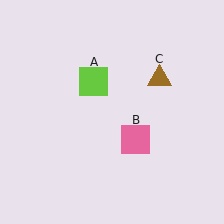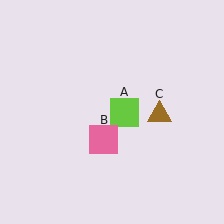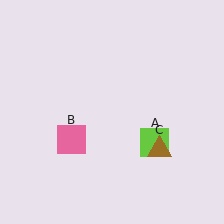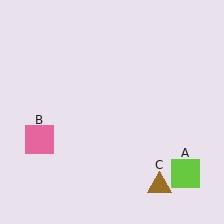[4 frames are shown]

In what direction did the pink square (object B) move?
The pink square (object B) moved left.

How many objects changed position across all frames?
3 objects changed position: lime square (object A), pink square (object B), brown triangle (object C).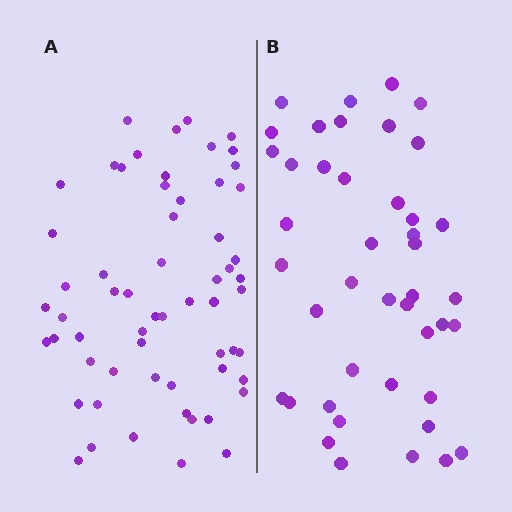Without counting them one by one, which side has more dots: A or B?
Region A (the left region) has more dots.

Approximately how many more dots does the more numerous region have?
Region A has approximately 15 more dots than region B.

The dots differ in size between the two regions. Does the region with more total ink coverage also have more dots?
No. Region B has more total ink coverage because its dots are larger, but region A actually contains more individual dots. Total area can be misleading — the number of items is what matters here.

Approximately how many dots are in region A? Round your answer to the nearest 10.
About 60 dots.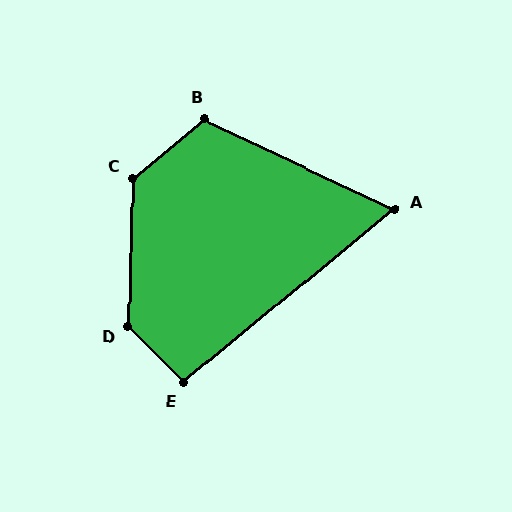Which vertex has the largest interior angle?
D, at approximately 134 degrees.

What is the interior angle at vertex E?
Approximately 95 degrees (obtuse).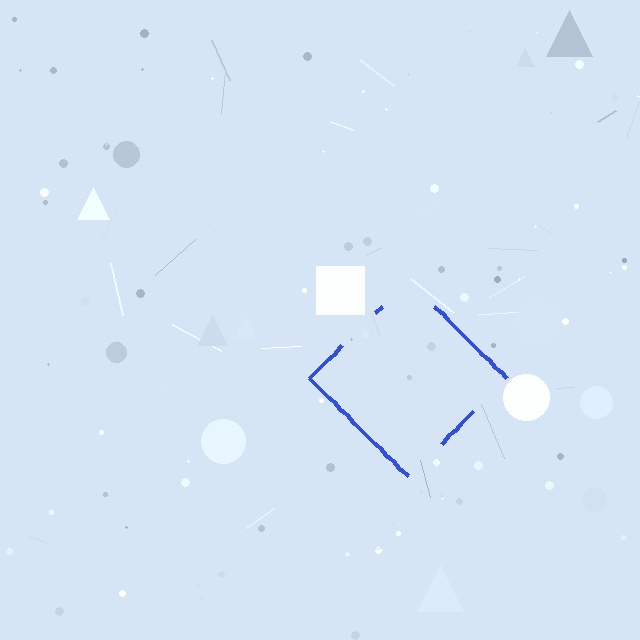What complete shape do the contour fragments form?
The contour fragments form a diamond.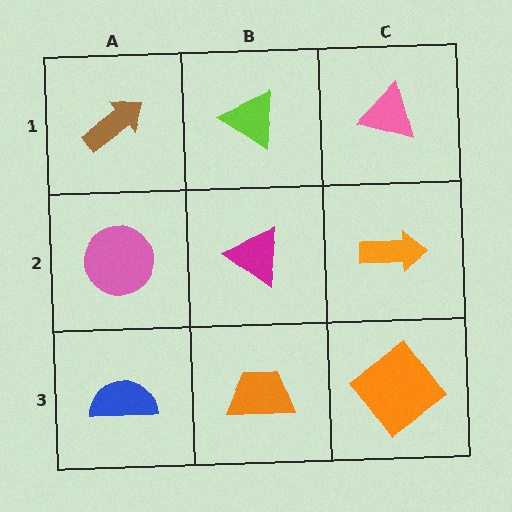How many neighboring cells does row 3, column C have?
2.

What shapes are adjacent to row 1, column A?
A pink circle (row 2, column A), a lime triangle (row 1, column B).